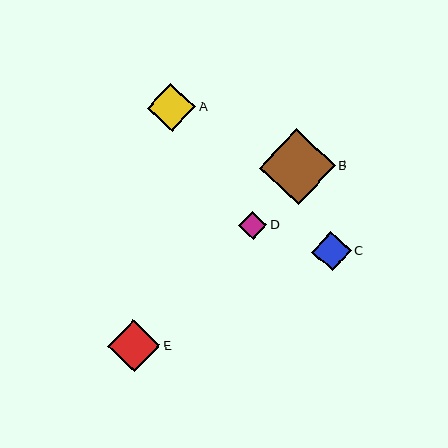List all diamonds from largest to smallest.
From largest to smallest: B, E, A, C, D.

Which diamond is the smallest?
Diamond D is the smallest with a size of approximately 28 pixels.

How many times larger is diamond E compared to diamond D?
Diamond E is approximately 1.9 times the size of diamond D.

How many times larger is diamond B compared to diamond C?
Diamond B is approximately 1.9 times the size of diamond C.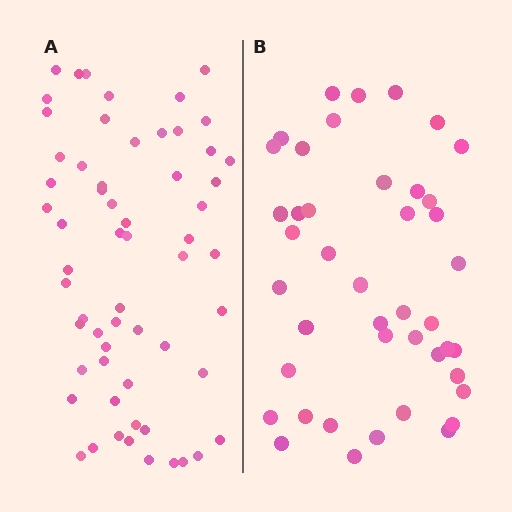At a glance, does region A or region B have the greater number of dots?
Region A (the left region) has more dots.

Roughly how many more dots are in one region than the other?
Region A has approximately 15 more dots than region B.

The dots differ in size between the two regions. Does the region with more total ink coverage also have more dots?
No. Region B has more total ink coverage because its dots are larger, but region A actually contains more individual dots. Total area can be misleading — the number of items is what matters here.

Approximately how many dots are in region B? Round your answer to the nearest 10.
About 40 dots. (The exact count is 43, which rounds to 40.)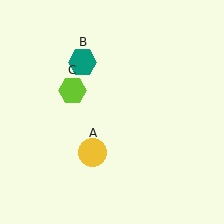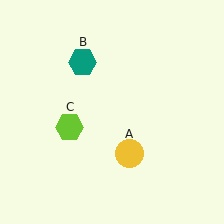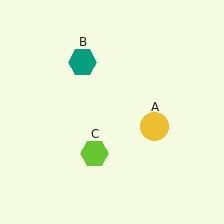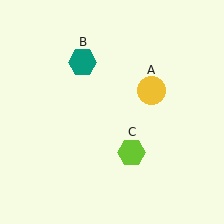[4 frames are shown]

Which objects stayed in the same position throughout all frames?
Teal hexagon (object B) remained stationary.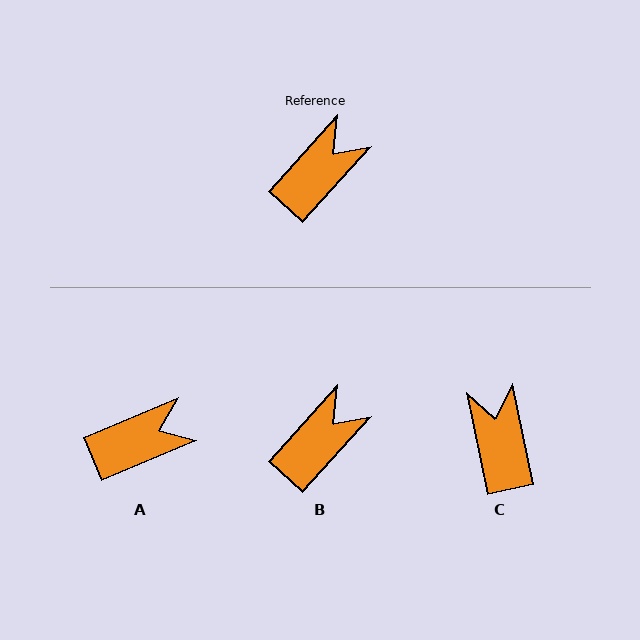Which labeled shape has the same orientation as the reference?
B.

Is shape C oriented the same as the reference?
No, it is off by about 54 degrees.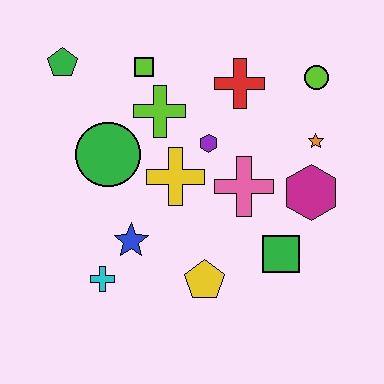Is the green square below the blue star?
Yes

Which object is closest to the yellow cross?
The purple hexagon is closest to the yellow cross.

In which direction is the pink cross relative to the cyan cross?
The pink cross is to the right of the cyan cross.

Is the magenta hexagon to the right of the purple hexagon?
Yes